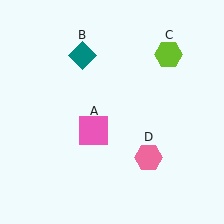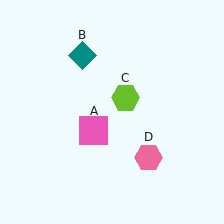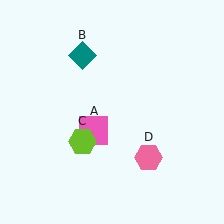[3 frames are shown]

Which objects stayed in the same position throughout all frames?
Pink square (object A) and teal diamond (object B) and pink hexagon (object D) remained stationary.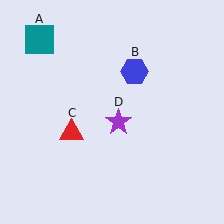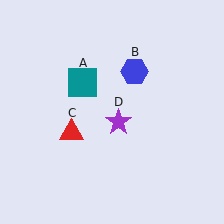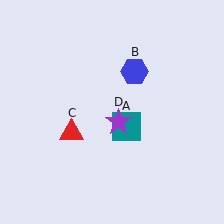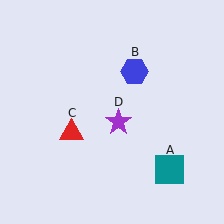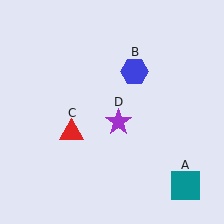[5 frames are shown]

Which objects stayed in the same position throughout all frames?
Blue hexagon (object B) and red triangle (object C) and purple star (object D) remained stationary.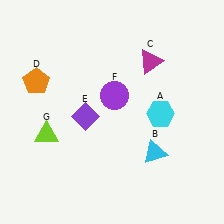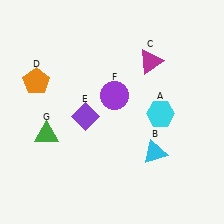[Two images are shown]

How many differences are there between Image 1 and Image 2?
There is 1 difference between the two images.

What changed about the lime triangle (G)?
In Image 1, G is lime. In Image 2, it changed to green.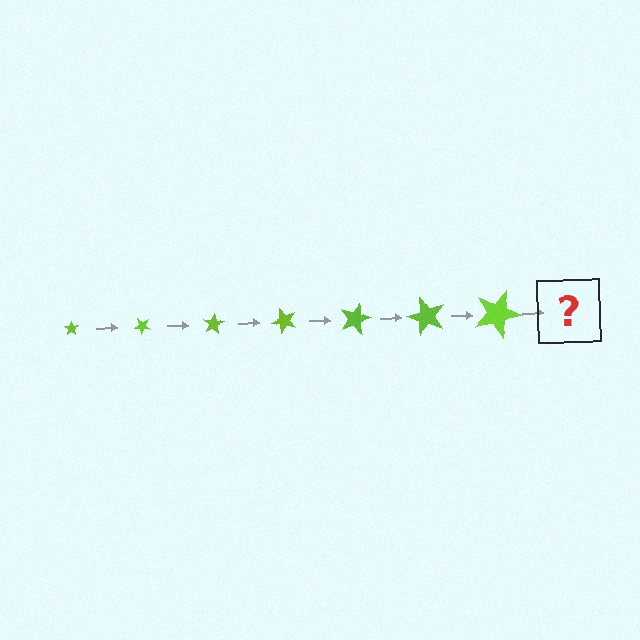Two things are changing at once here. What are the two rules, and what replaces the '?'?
The two rules are that the star grows larger each step and it rotates 40 degrees each step. The '?' should be a star, larger than the previous one and rotated 280 degrees from the start.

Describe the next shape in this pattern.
It should be a star, larger than the previous one and rotated 280 degrees from the start.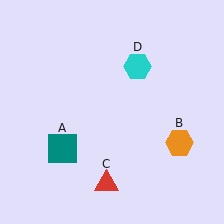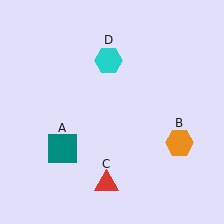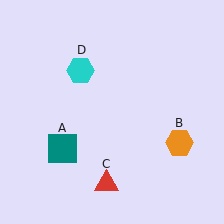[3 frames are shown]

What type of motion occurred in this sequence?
The cyan hexagon (object D) rotated counterclockwise around the center of the scene.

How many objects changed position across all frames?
1 object changed position: cyan hexagon (object D).